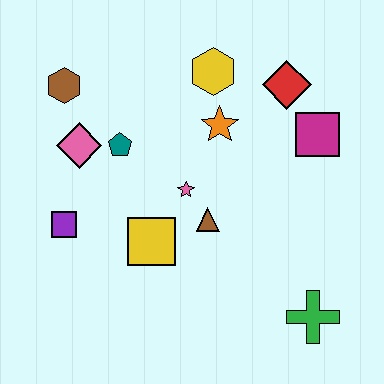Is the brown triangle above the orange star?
No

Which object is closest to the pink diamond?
The teal pentagon is closest to the pink diamond.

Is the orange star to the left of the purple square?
No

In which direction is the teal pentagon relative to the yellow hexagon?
The teal pentagon is to the left of the yellow hexagon.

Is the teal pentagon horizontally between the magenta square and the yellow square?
No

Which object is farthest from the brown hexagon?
The green cross is farthest from the brown hexagon.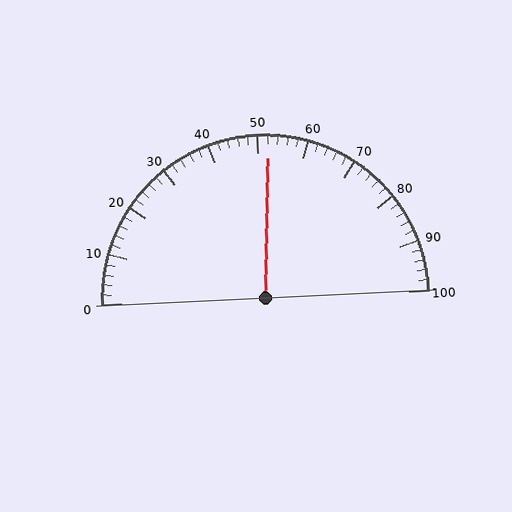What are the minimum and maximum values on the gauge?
The gauge ranges from 0 to 100.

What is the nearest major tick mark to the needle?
The nearest major tick mark is 50.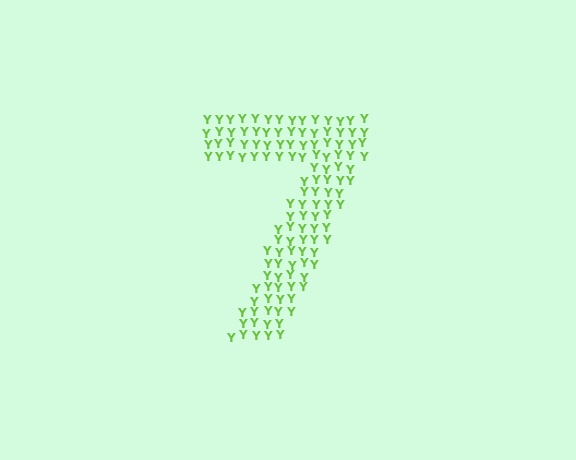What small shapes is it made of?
It is made of small letter Y's.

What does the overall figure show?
The overall figure shows the digit 7.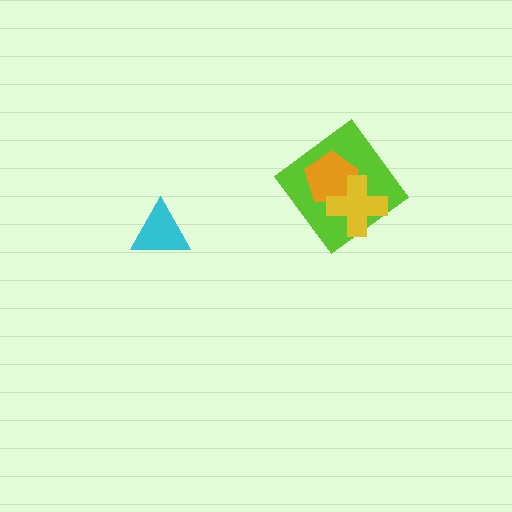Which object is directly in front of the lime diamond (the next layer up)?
The orange pentagon is directly in front of the lime diamond.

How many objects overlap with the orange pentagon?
2 objects overlap with the orange pentagon.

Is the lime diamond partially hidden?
Yes, it is partially covered by another shape.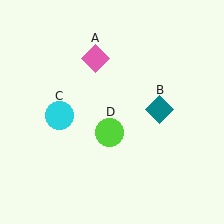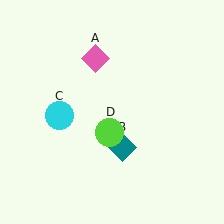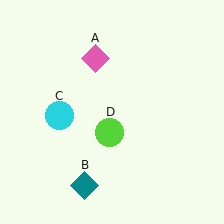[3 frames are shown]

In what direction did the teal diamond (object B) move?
The teal diamond (object B) moved down and to the left.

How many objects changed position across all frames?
1 object changed position: teal diamond (object B).